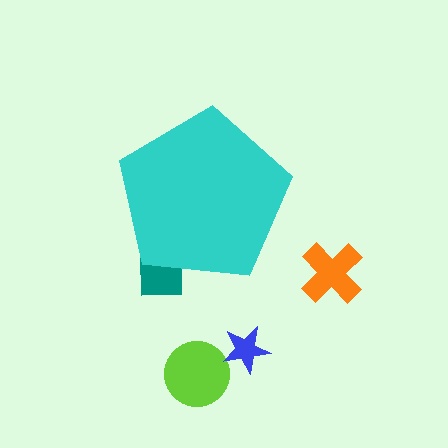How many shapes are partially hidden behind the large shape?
1 shape is partially hidden.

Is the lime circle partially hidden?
No, the lime circle is fully visible.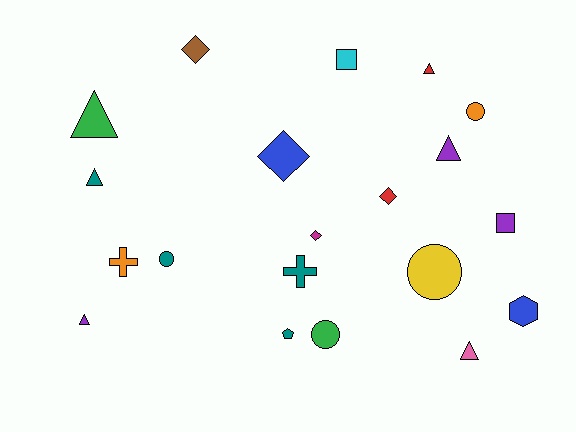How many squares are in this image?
There are 2 squares.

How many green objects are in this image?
There are 2 green objects.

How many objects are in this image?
There are 20 objects.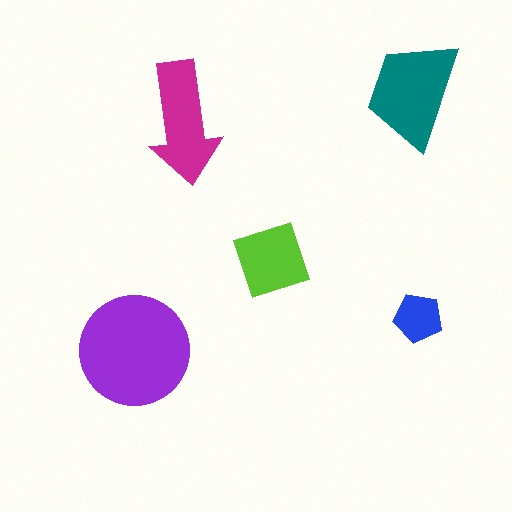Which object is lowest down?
The purple circle is bottommost.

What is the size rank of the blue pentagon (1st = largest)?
5th.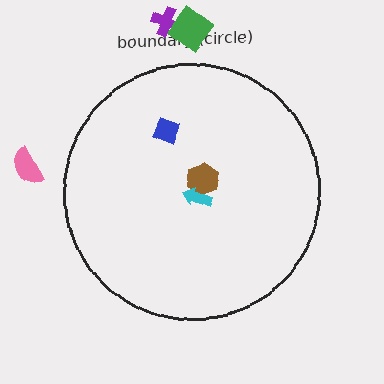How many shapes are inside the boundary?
3 inside, 3 outside.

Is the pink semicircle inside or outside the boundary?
Outside.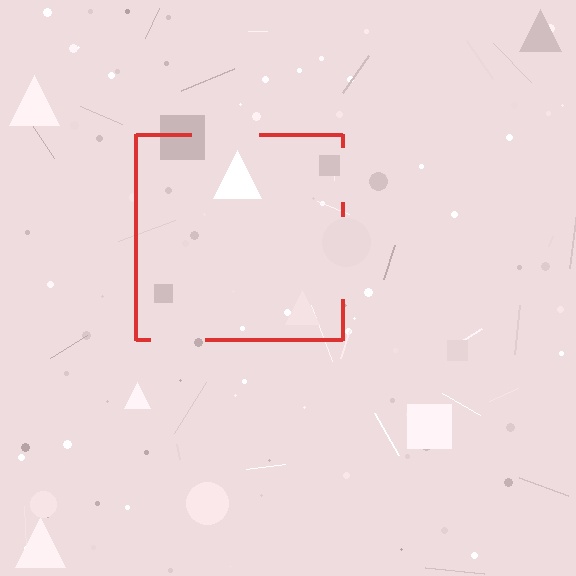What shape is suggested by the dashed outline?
The dashed outline suggests a square.